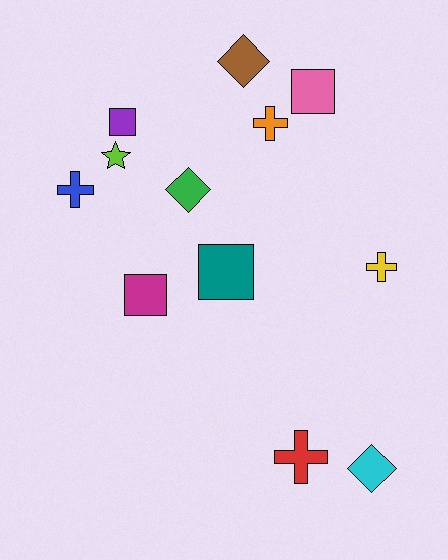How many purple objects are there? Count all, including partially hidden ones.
There is 1 purple object.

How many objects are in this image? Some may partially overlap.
There are 12 objects.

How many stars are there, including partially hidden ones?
There is 1 star.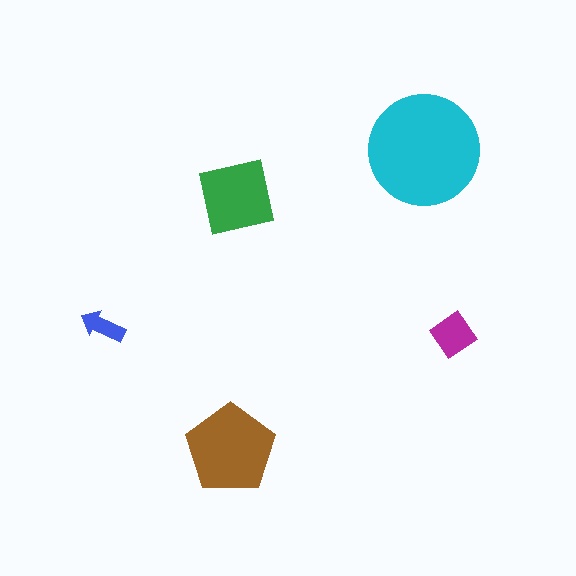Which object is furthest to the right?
The magenta diamond is rightmost.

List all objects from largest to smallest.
The cyan circle, the brown pentagon, the green square, the magenta diamond, the blue arrow.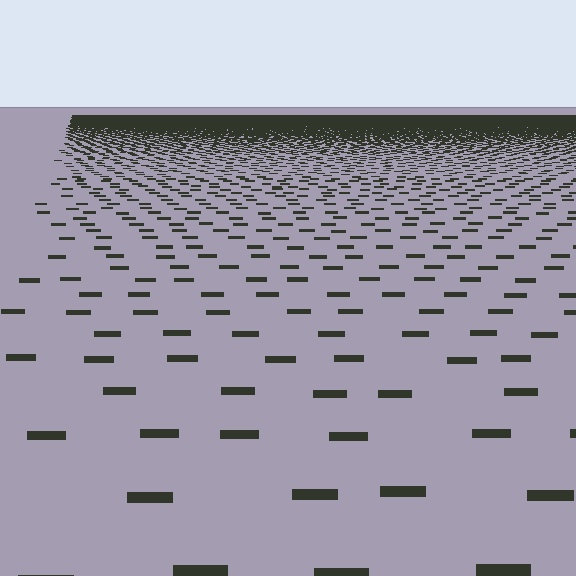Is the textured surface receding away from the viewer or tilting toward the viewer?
The surface is receding away from the viewer. Texture elements get smaller and denser toward the top.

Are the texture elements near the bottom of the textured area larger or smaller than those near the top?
Larger. Near the bottom, elements are closer to the viewer and appear at a bigger on-screen size.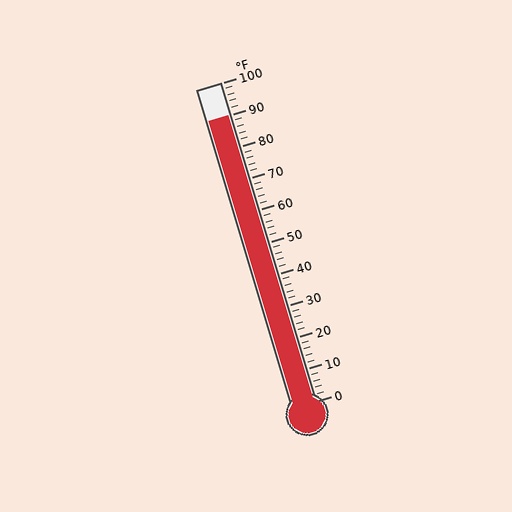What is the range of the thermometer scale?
The thermometer scale ranges from 0°F to 100°F.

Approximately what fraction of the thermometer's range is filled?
The thermometer is filled to approximately 90% of its range.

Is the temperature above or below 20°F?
The temperature is above 20°F.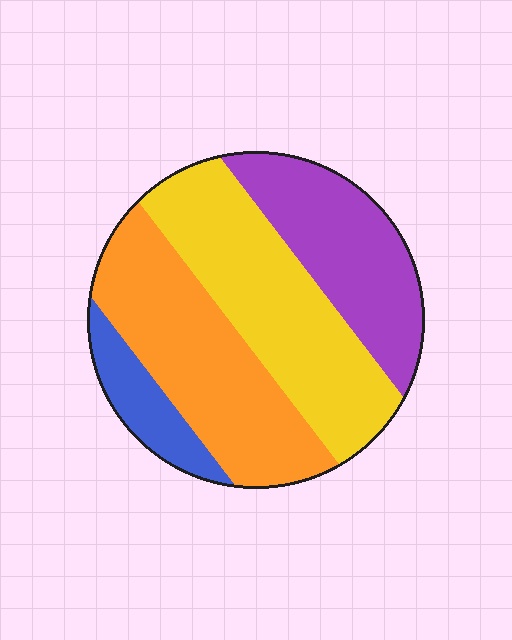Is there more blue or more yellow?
Yellow.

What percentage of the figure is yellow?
Yellow takes up about one third (1/3) of the figure.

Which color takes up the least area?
Blue, at roughly 10%.